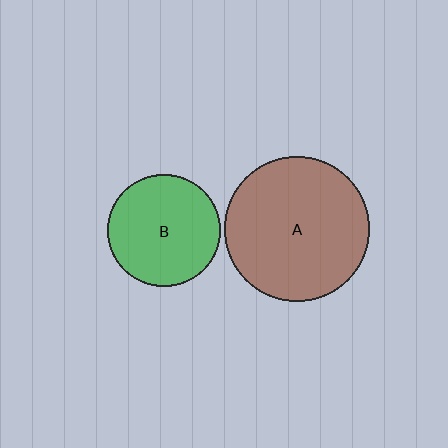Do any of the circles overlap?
No, none of the circles overlap.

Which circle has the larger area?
Circle A (brown).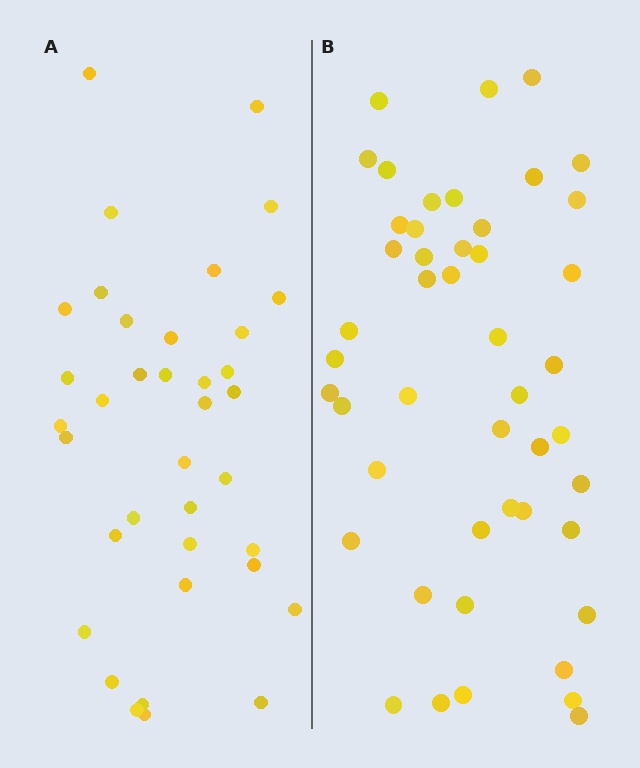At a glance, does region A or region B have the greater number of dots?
Region B (the right region) has more dots.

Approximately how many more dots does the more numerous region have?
Region B has roughly 10 or so more dots than region A.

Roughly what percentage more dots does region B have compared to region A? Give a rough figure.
About 25% more.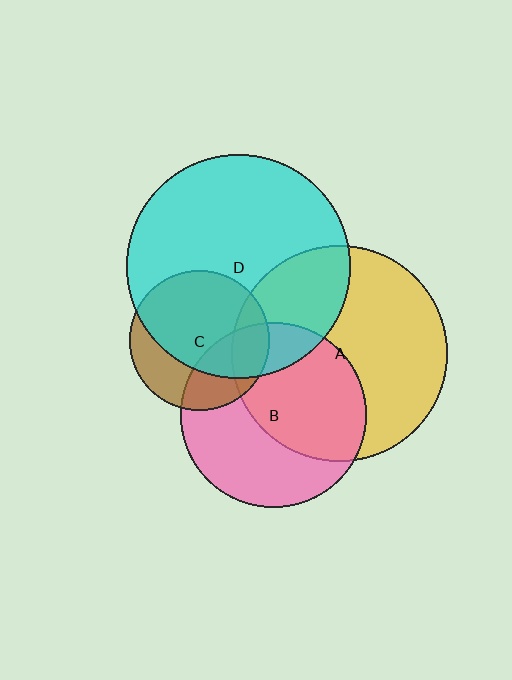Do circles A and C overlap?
Yes.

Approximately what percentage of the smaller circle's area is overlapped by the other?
Approximately 15%.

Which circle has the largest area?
Circle D (cyan).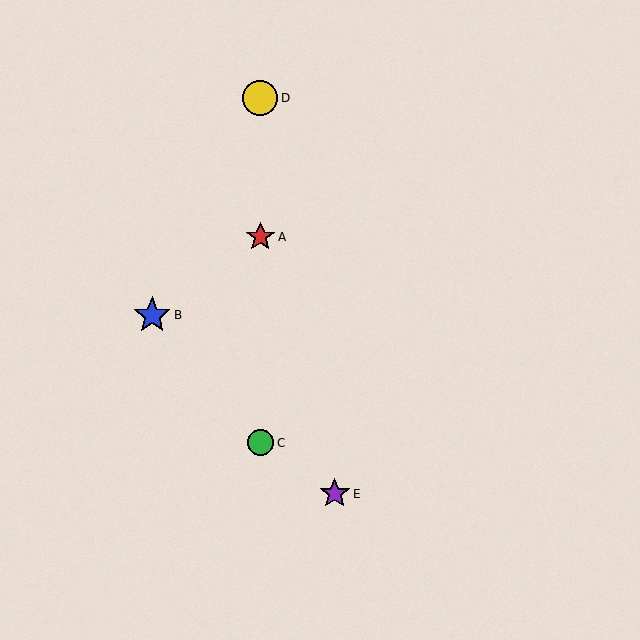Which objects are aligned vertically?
Objects A, C, D are aligned vertically.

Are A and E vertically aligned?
No, A is at x≈260 and E is at x≈335.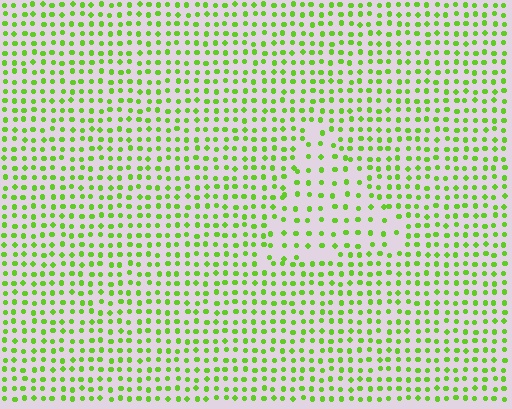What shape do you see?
I see a triangle.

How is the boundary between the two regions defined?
The boundary is defined by a change in element density (approximately 1.7x ratio). All elements are the same color, size, and shape.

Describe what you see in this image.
The image contains small lime elements arranged at two different densities. A triangle-shaped region is visible where the elements are less densely packed than the surrounding area.